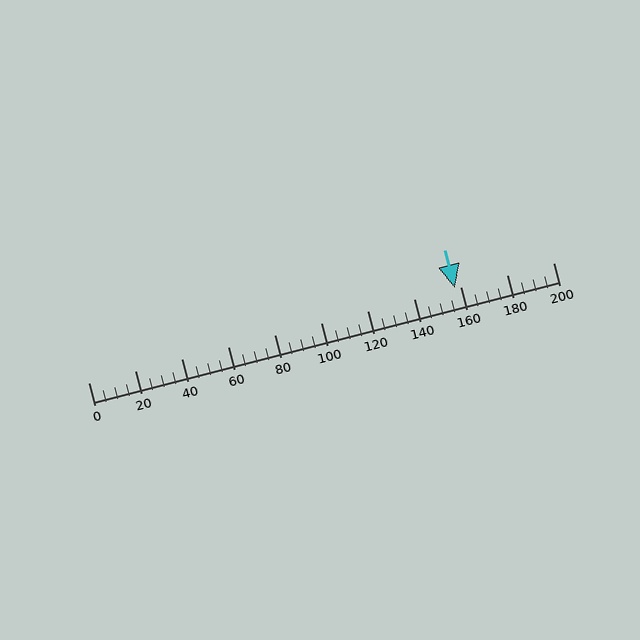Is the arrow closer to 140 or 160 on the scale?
The arrow is closer to 160.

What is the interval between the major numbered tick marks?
The major tick marks are spaced 20 units apart.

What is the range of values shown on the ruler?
The ruler shows values from 0 to 200.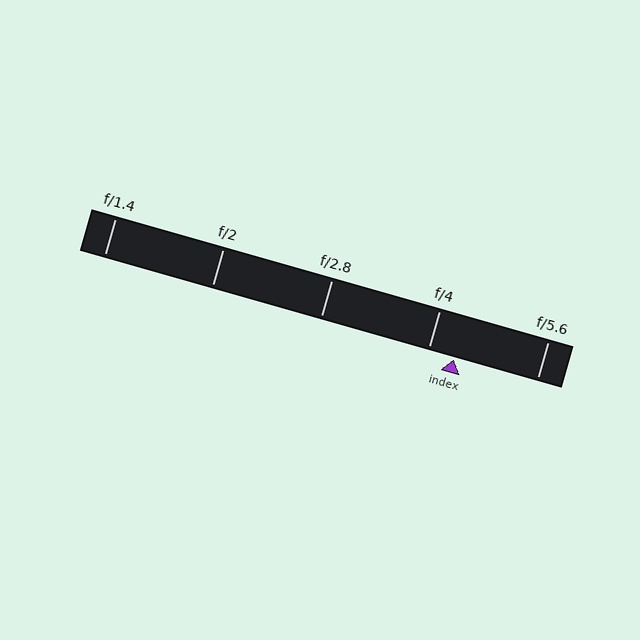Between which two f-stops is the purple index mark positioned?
The index mark is between f/4 and f/5.6.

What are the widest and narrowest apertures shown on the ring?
The widest aperture shown is f/1.4 and the narrowest is f/5.6.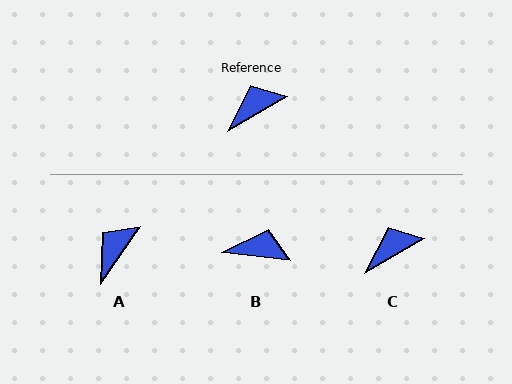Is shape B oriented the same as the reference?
No, it is off by about 37 degrees.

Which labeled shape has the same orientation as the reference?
C.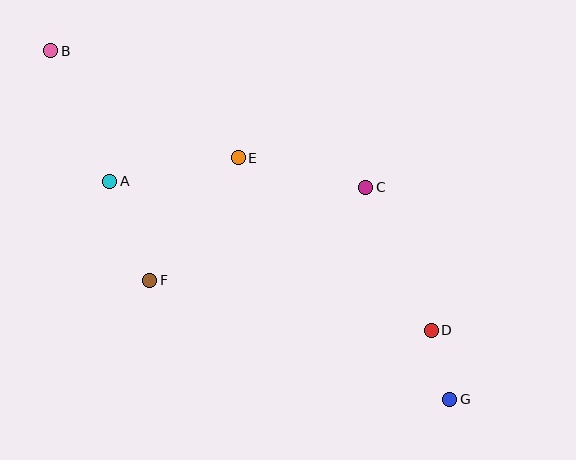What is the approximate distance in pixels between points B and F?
The distance between B and F is approximately 250 pixels.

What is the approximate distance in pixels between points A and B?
The distance between A and B is approximately 143 pixels.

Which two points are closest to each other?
Points D and G are closest to each other.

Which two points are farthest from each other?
Points B and G are farthest from each other.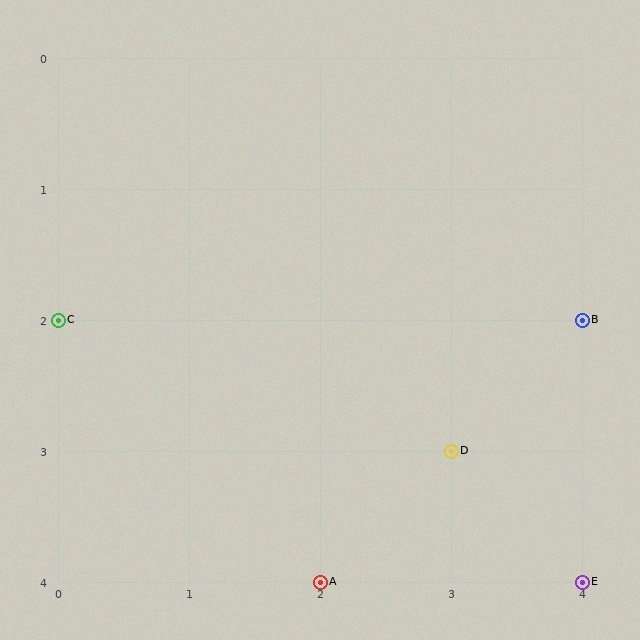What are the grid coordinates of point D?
Point D is at grid coordinates (3, 3).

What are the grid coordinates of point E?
Point E is at grid coordinates (4, 4).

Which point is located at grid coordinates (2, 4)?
Point A is at (2, 4).